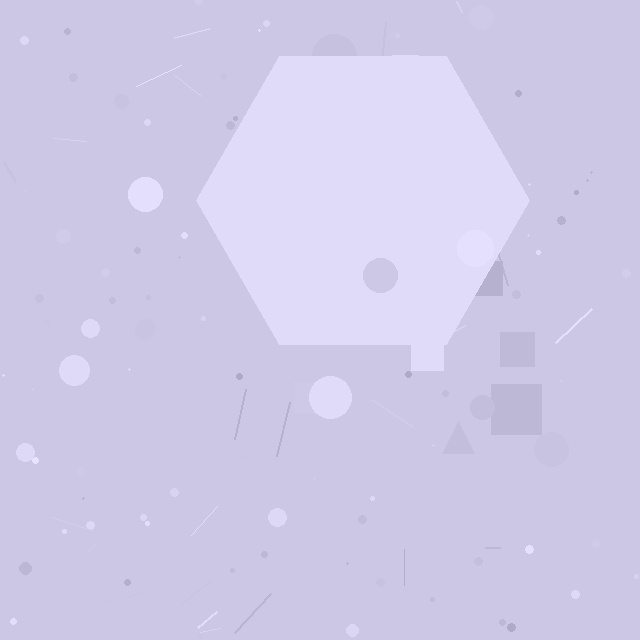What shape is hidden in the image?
A hexagon is hidden in the image.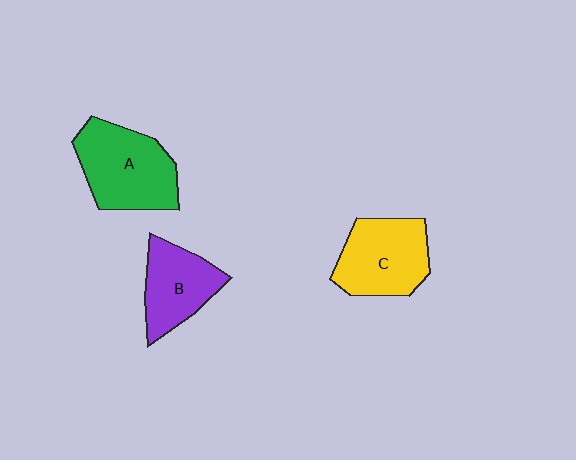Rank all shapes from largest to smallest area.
From largest to smallest: A (green), C (yellow), B (purple).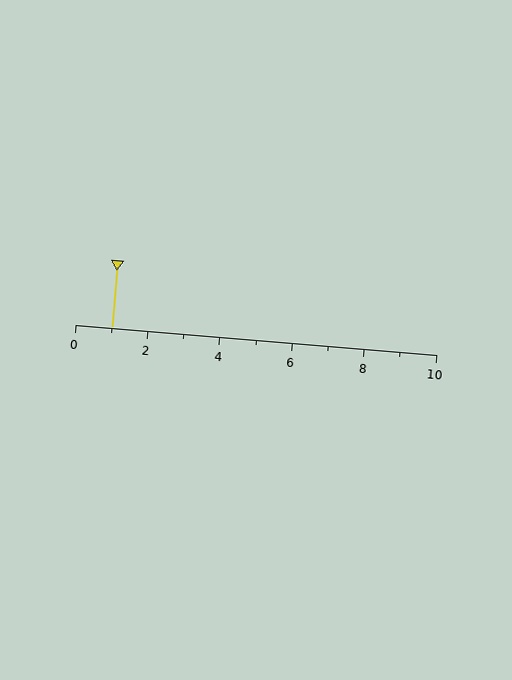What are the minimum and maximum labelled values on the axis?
The axis runs from 0 to 10.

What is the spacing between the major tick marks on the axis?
The major ticks are spaced 2 apart.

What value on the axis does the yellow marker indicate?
The marker indicates approximately 1.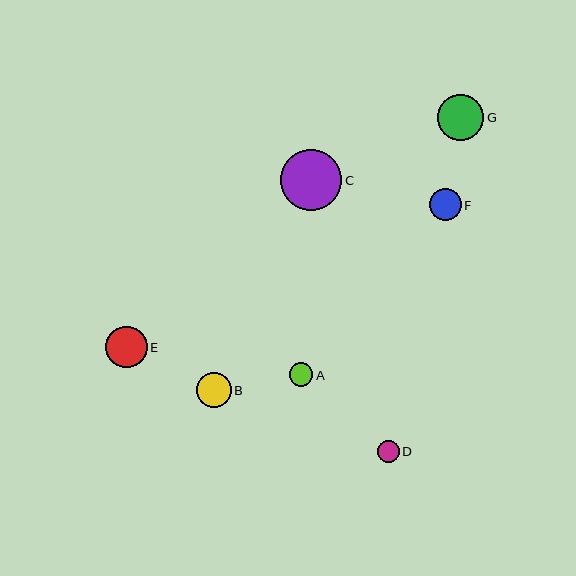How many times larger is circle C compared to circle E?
Circle C is approximately 1.5 times the size of circle E.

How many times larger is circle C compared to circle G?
Circle C is approximately 1.3 times the size of circle G.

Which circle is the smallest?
Circle D is the smallest with a size of approximately 22 pixels.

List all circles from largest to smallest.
From largest to smallest: C, G, E, B, F, A, D.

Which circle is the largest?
Circle C is the largest with a size of approximately 61 pixels.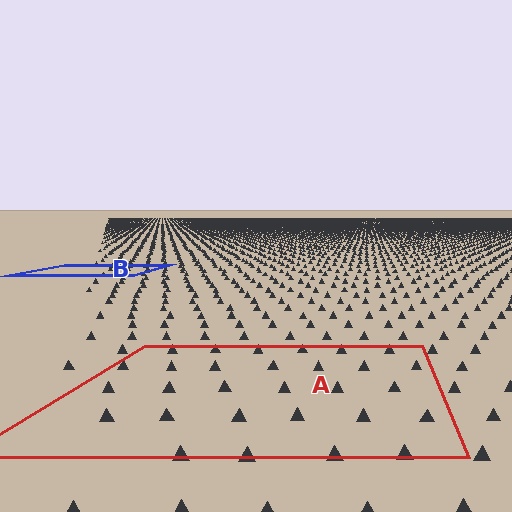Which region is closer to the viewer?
Region A is closer. The texture elements there are larger and more spread out.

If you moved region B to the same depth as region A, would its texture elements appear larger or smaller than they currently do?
They would appear larger. At a closer depth, the same texture elements are projected at a bigger on-screen size.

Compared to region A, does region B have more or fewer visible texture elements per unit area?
Region B has more texture elements per unit area — they are packed more densely because it is farther away.